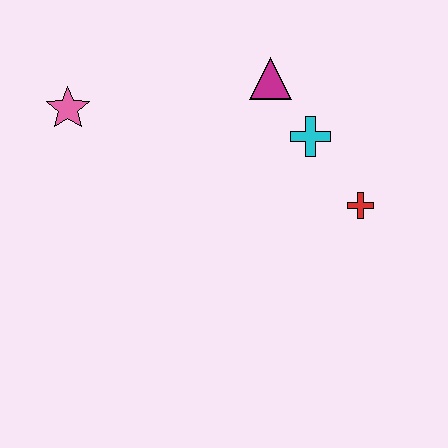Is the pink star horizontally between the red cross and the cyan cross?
No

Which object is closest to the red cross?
The cyan cross is closest to the red cross.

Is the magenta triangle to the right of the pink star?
Yes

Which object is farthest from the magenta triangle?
The pink star is farthest from the magenta triangle.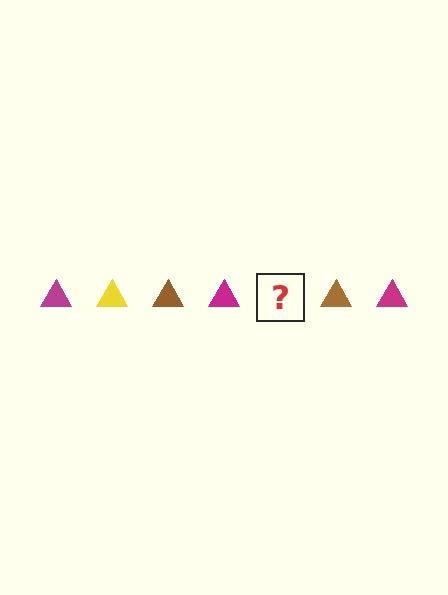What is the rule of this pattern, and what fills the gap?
The rule is that the pattern cycles through magenta, yellow, brown triangles. The gap should be filled with a yellow triangle.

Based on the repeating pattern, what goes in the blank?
The blank should be a yellow triangle.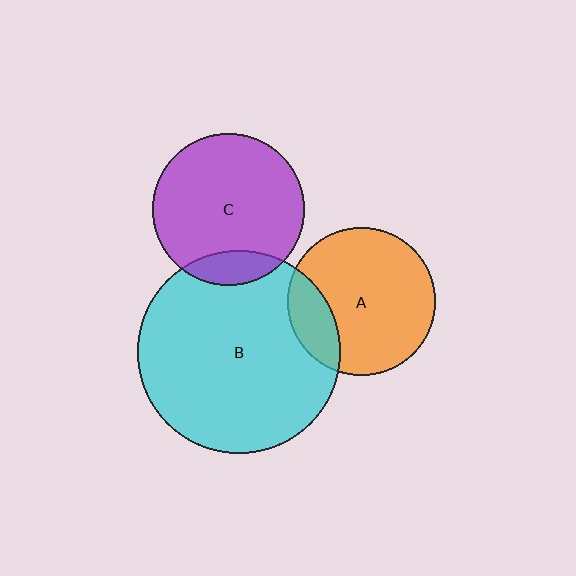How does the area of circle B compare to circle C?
Approximately 1.8 times.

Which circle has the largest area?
Circle B (cyan).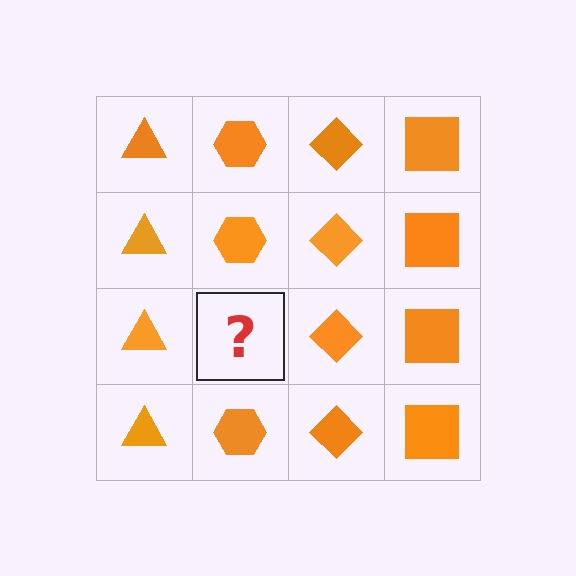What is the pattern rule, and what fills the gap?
The rule is that each column has a consistent shape. The gap should be filled with an orange hexagon.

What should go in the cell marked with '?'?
The missing cell should contain an orange hexagon.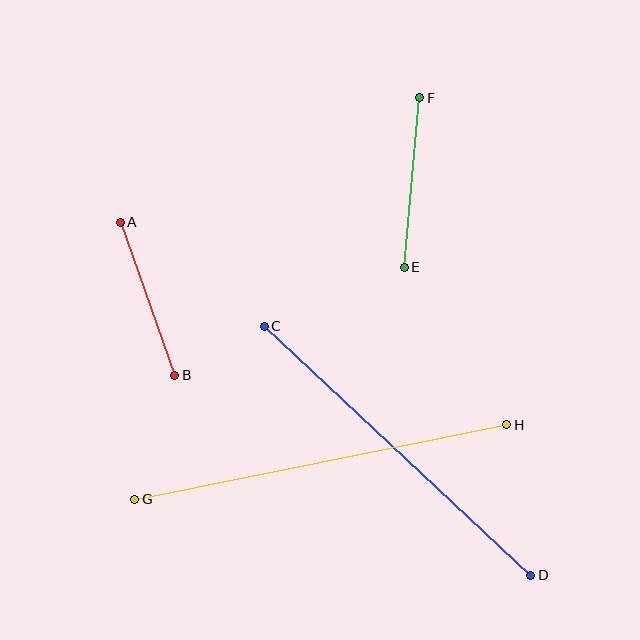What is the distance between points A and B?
The distance is approximately 162 pixels.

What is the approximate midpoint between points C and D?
The midpoint is at approximately (397, 451) pixels.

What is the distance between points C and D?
The distance is approximately 365 pixels.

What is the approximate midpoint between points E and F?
The midpoint is at approximately (412, 183) pixels.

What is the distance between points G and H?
The distance is approximately 380 pixels.